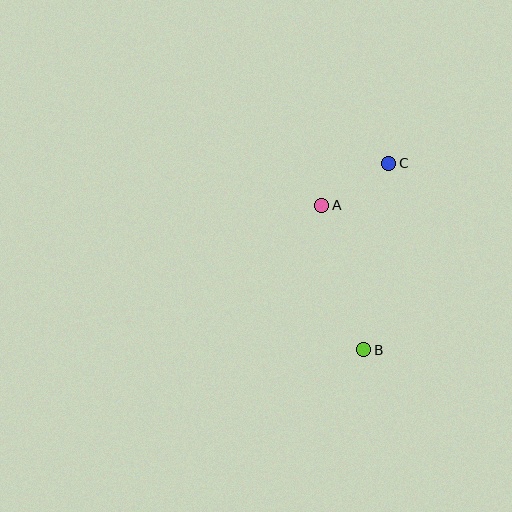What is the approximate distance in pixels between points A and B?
The distance between A and B is approximately 150 pixels.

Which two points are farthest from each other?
Points B and C are farthest from each other.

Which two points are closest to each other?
Points A and C are closest to each other.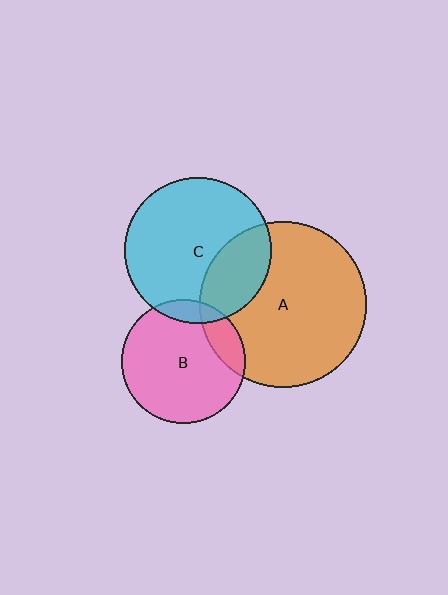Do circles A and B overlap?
Yes.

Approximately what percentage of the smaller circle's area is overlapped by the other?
Approximately 15%.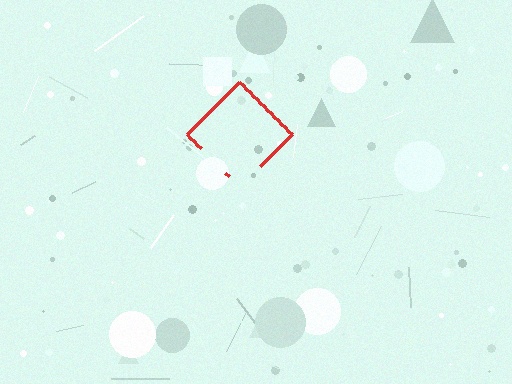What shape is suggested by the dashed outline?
The dashed outline suggests a diamond.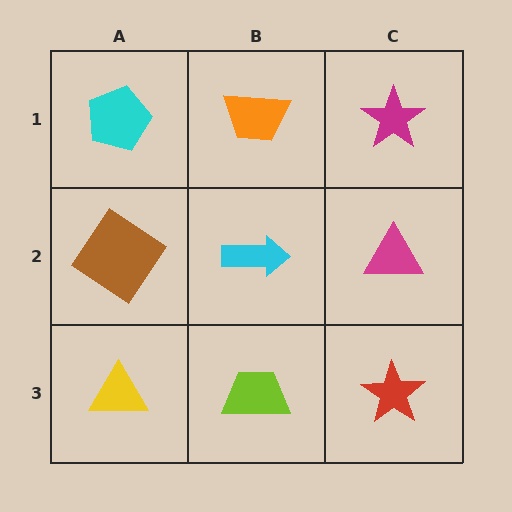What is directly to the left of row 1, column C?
An orange trapezoid.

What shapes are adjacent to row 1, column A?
A brown diamond (row 2, column A), an orange trapezoid (row 1, column B).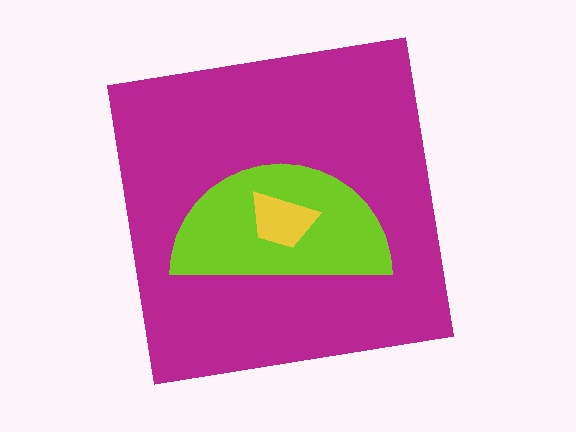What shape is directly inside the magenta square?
The lime semicircle.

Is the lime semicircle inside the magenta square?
Yes.